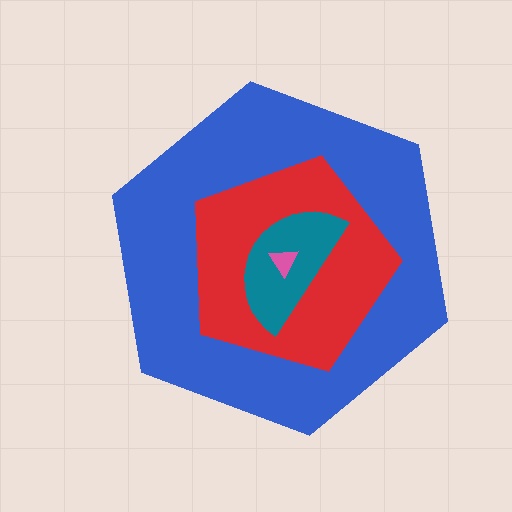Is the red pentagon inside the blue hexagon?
Yes.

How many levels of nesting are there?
4.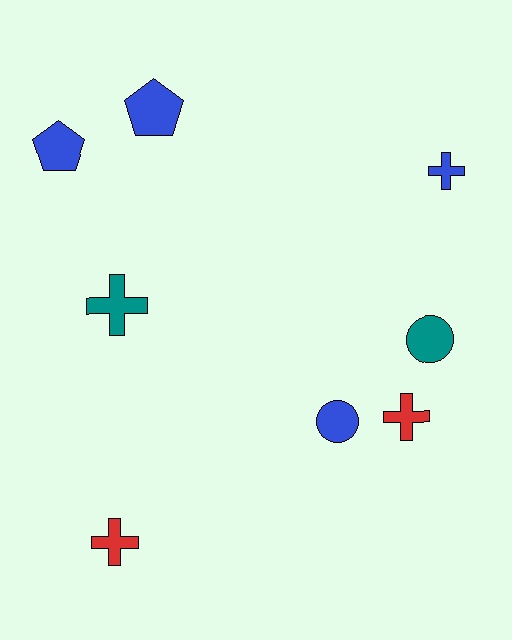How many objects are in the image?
There are 8 objects.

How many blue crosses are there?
There is 1 blue cross.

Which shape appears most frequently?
Cross, with 4 objects.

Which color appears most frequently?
Blue, with 4 objects.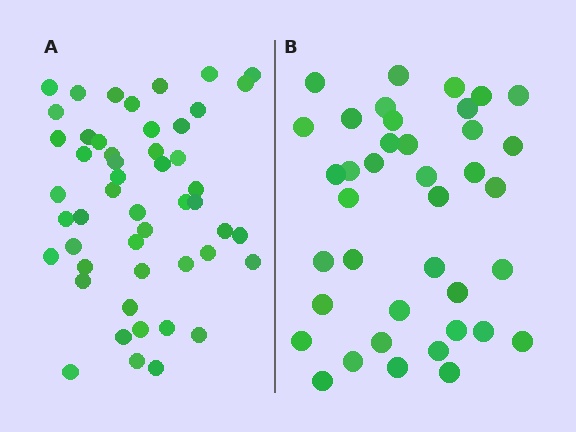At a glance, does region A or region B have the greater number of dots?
Region A (the left region) has more dots.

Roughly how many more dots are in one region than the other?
Region A has roughly 12 or so more dots than region B.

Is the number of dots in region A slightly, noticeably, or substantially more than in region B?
Region A has noticeably more, but not dramatically so. The ratio is roughly 1.3 to 1.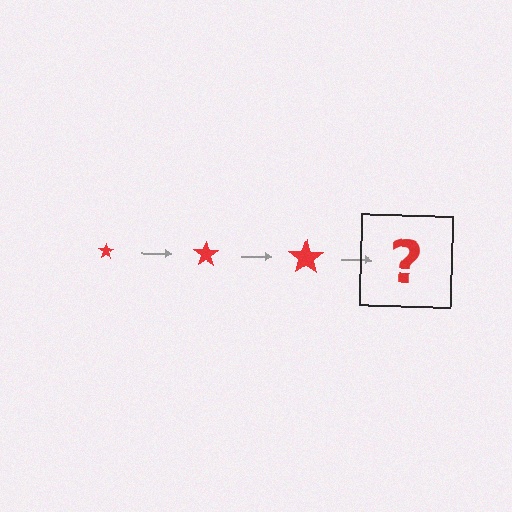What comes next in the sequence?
The next element should be a red star, larger than the previous one.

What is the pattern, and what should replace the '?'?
The pattern is that the star gets progressively larger each step. The '?' should be a red star, larger than the previous one.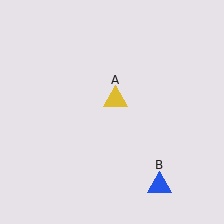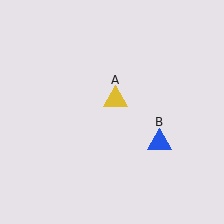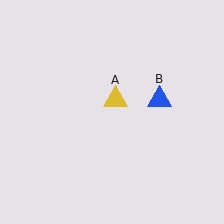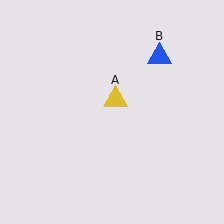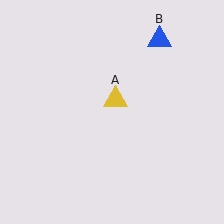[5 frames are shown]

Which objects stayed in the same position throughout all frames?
Yellow triangle (object A) remained stationary.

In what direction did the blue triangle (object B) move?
The blue triangle (object B) moved up.